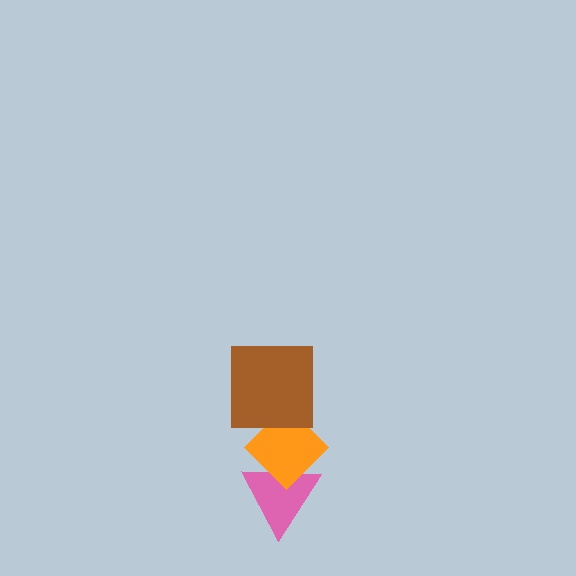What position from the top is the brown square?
The brown square is 1st from the top.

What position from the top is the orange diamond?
The orange diamond is 2nd from the top.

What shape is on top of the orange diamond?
The brown square is on top of the orange diamond.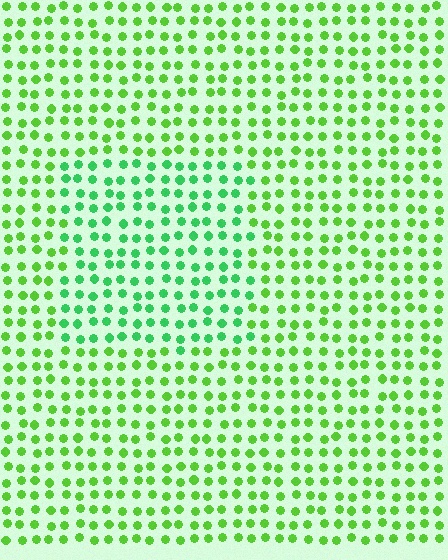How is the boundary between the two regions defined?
The boundary is defined purely by a slight shift in hue (about 30 degrees). Spacing, size, and orientation are identical on both sides.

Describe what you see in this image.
The image is filled with small lime elements in a uniform arrangement. A rectangle-shaped region is visible where the elements are tinted to a slightly different hue, forming a subtle color boundary.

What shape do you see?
I see a rectangle.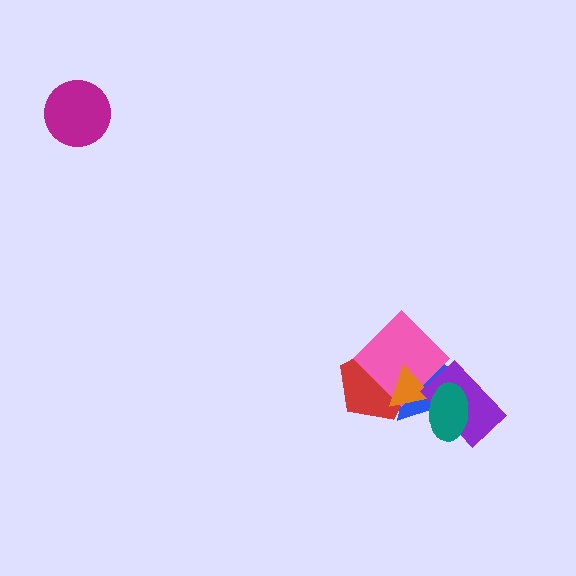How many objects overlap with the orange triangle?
5 objects overlap with the orange triangle.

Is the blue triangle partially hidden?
Yes, it is partially covered by another shape.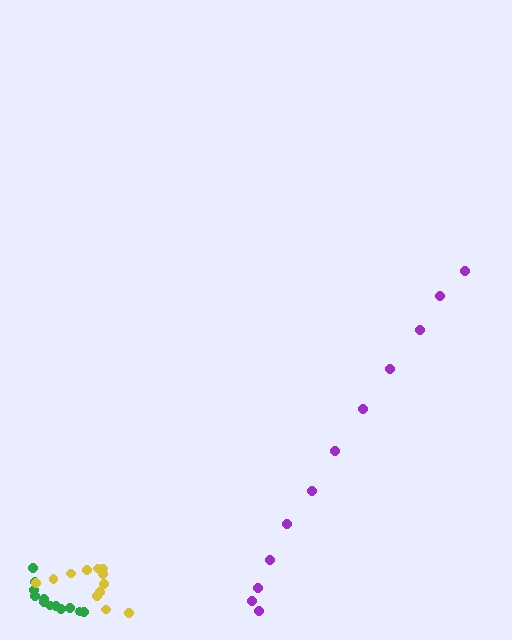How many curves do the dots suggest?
There are 3 distinct paths.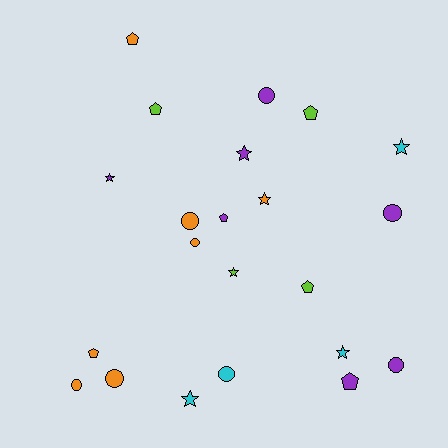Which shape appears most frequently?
Circle, with 8 objects.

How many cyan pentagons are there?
There are no cyan pentagons.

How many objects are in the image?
There are 22 objects.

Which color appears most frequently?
Purple, with 7 objects.